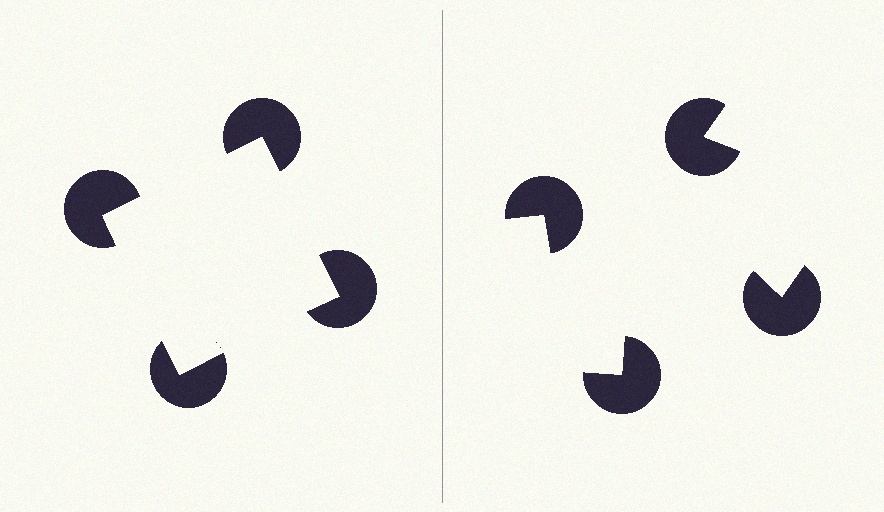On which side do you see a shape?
An illusory square appears on the left side. On the right side the wedge cuts are rotated, so no coherent shape forms.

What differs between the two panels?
The pac-man discs are positioned identically on both sides; only the wedge orientations differ. On the left they align to a square; on the right they are misaligned.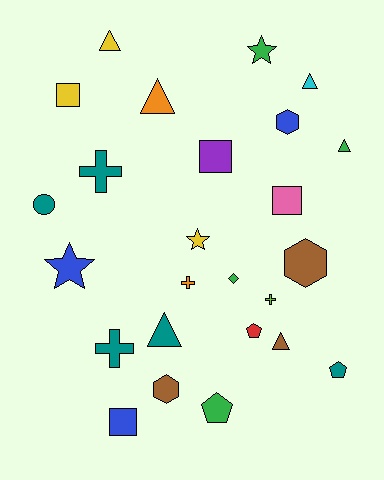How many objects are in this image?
There are 25 objects.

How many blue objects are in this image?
There are 3 blue objects.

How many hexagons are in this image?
There are 3 hexagons.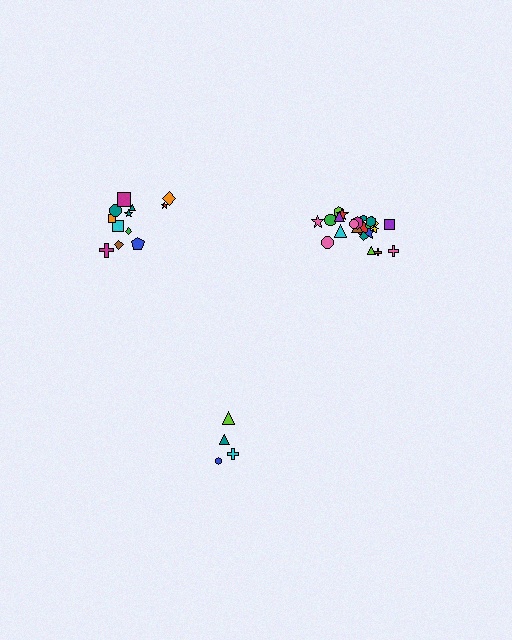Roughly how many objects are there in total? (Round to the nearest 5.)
Roughly 40 objects in total.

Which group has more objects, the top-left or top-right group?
The top-right group.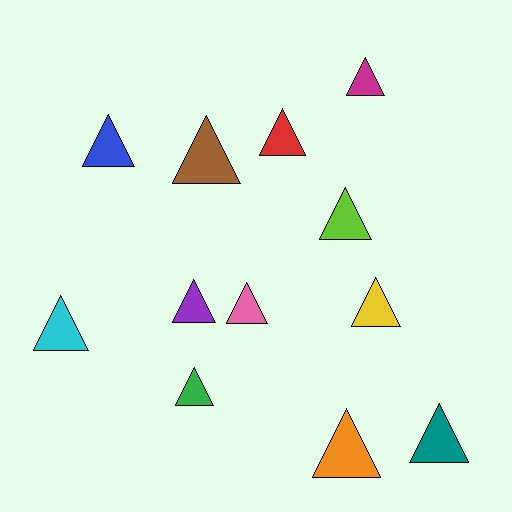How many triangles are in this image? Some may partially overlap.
There are 12 triangles.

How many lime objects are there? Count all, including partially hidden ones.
There is 1 lime object.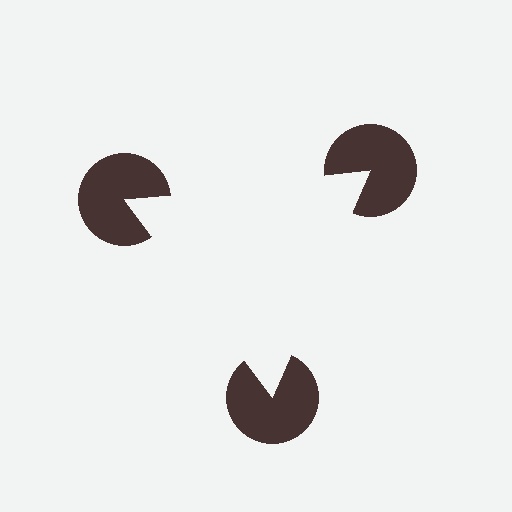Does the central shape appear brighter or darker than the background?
It typically appears slightly brighter than the background, even though no actual brightness change is drawn.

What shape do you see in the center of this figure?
An illusory triangle — its edges are inferred from the aligned wedge cuts in the pac-man discs, not physically drawn.